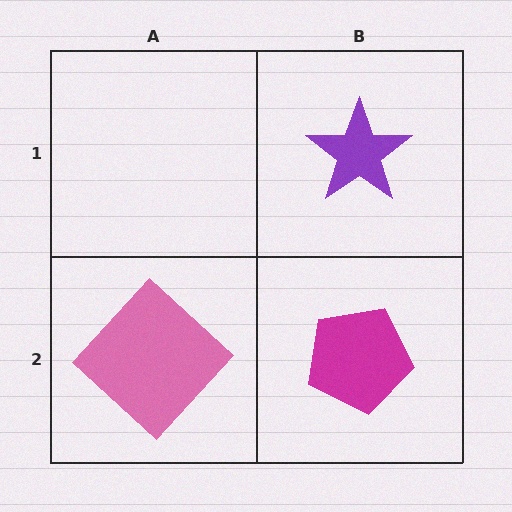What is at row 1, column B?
A purple star.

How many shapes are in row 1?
1 shape.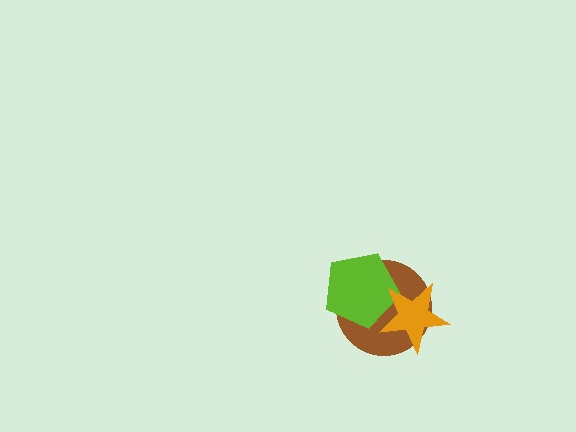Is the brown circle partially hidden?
Yes, it is partially covered by another shape.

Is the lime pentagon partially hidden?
Yes, it is partially covered by another shape.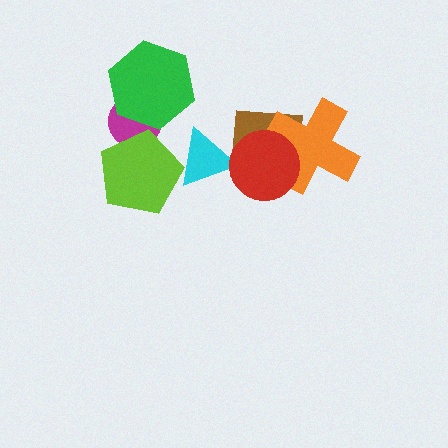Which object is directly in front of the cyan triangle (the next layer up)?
The red circle is directly in front of the cyan triangle.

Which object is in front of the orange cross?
The red circle is in front of the orange cross.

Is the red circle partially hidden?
No, no other shape covers it.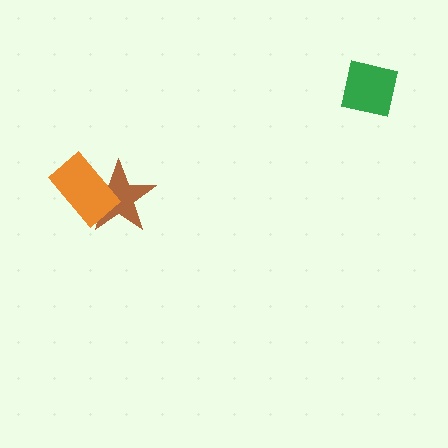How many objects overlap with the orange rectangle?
1 object overlaps with the orange rectangle.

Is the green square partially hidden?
No, no other shape covers it.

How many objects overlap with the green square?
0 objects overlap with the green square.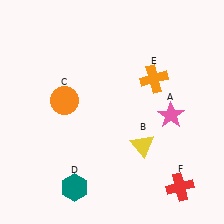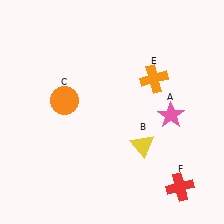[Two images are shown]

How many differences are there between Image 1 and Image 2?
There is 1 difference between the two images.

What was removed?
The teal hexagon (D) was removed in Image 2.